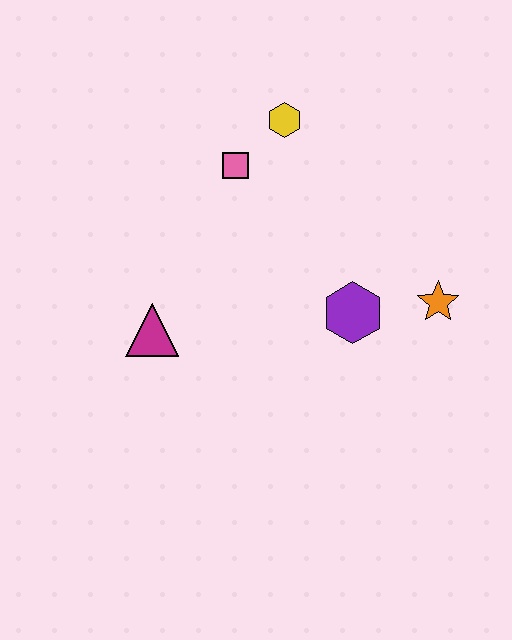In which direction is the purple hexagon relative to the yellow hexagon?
The purple hexagon is below the yellow hexagon.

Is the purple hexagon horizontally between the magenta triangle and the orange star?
Yes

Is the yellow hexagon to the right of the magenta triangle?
Yes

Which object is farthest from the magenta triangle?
The orange star is farthest from the magenta triangle.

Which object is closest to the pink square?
The yellow hexagon is closest to the pink square.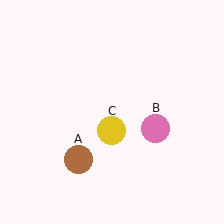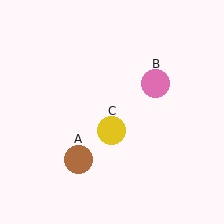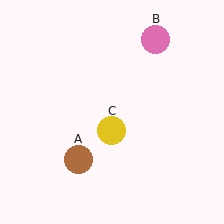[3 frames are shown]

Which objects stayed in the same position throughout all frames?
Brown circle (object A) and yellow circle (object C) remained stationary.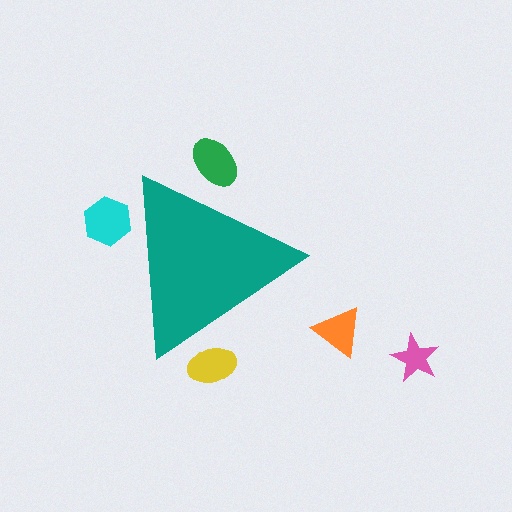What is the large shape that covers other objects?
A teal triangle.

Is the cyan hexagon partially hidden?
Yes, the cyan hexagon is partially hidden behind the teal triangle.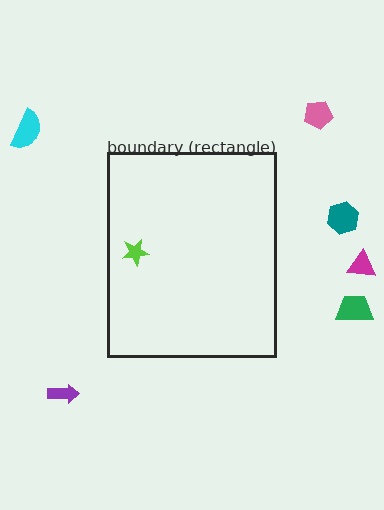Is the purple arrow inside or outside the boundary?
Outside.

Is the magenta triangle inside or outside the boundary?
Outside.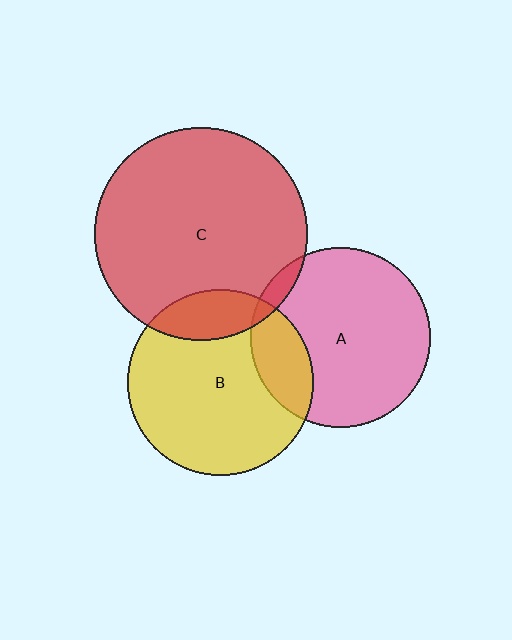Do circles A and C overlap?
Yes.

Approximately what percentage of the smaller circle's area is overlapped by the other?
Approximately 5%.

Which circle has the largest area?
Circle C (red).